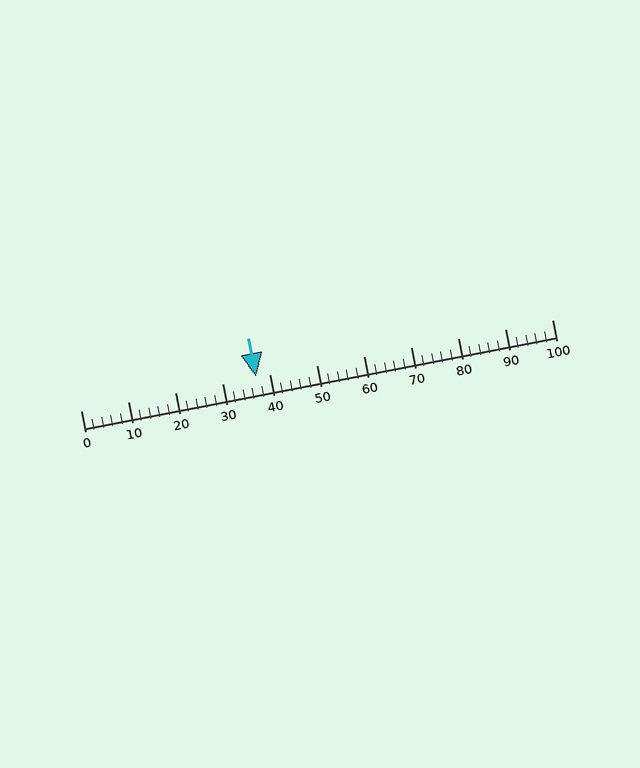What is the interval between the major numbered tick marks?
The major tick marks are spaced 10 units apart.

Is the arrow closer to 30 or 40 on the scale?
The arrow is closer to 40.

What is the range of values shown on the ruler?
The ruler shows values from 0 to 100.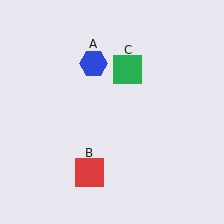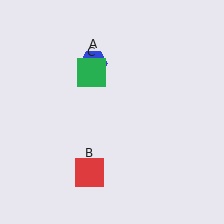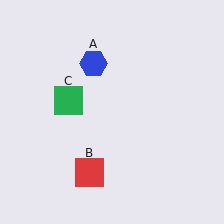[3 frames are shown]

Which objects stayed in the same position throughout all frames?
Blue hexagon (object A) and red square (object B) remained stationary.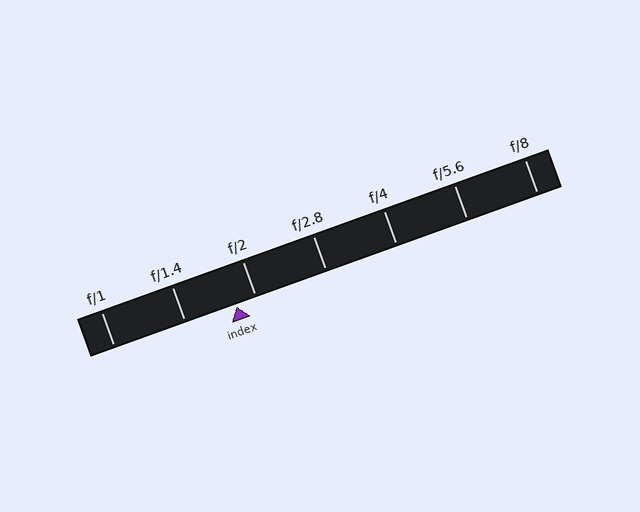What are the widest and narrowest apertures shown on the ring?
The widest aperture shown is f/1 and the narrowest is f/8.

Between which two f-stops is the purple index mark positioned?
The index mark is between f/1.4 and f/2.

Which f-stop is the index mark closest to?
The index mark is closest to f/2.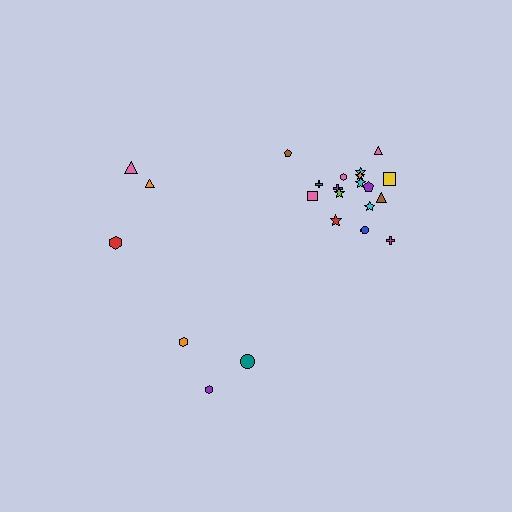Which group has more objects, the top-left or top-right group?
The top-right group.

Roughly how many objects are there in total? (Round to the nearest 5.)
Roughly 25 objects in total.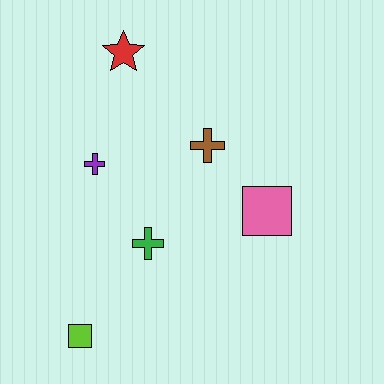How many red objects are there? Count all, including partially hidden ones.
There is 1 red object.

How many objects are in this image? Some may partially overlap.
There are 6 objects.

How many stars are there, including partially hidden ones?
There is 1 star.